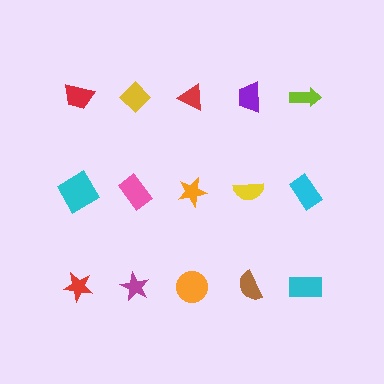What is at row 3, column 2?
A magenta star.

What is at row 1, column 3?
A red triangle.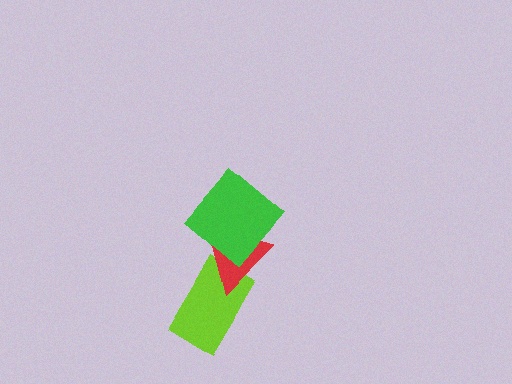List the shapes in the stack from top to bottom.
From top to bottom: the green diamond, the red triangle, the lime rectangle.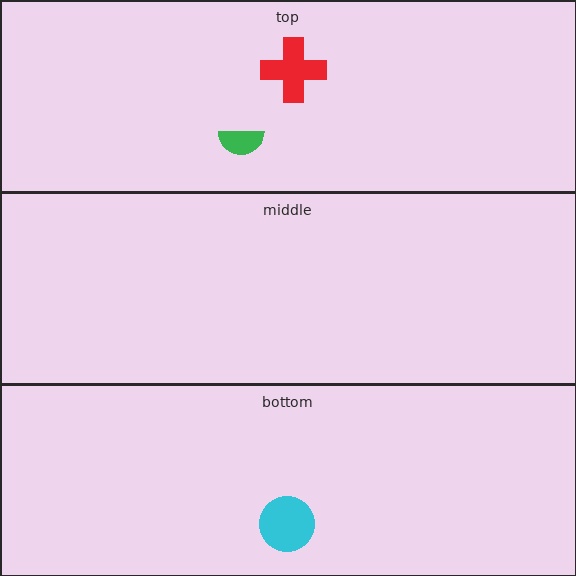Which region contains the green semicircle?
The top region.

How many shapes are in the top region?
2.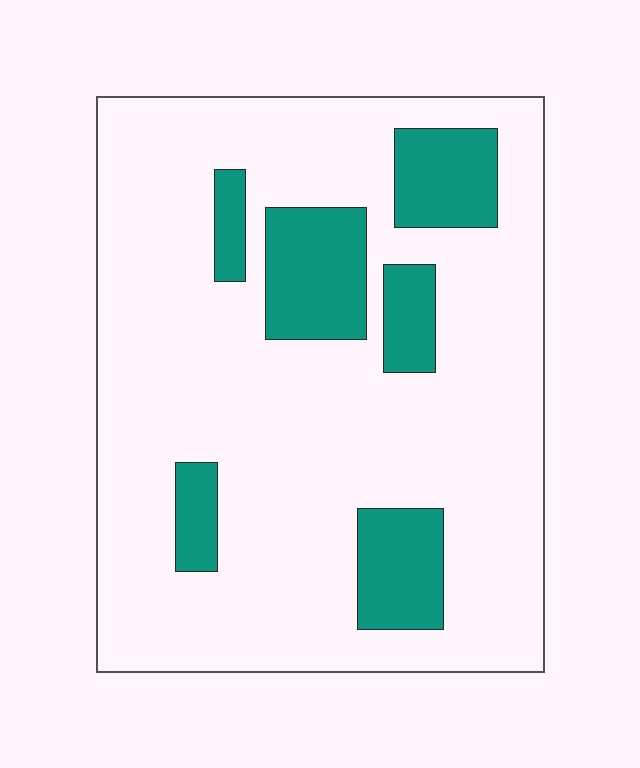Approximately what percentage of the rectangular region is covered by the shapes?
Approximately 20%.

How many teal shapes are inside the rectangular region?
6.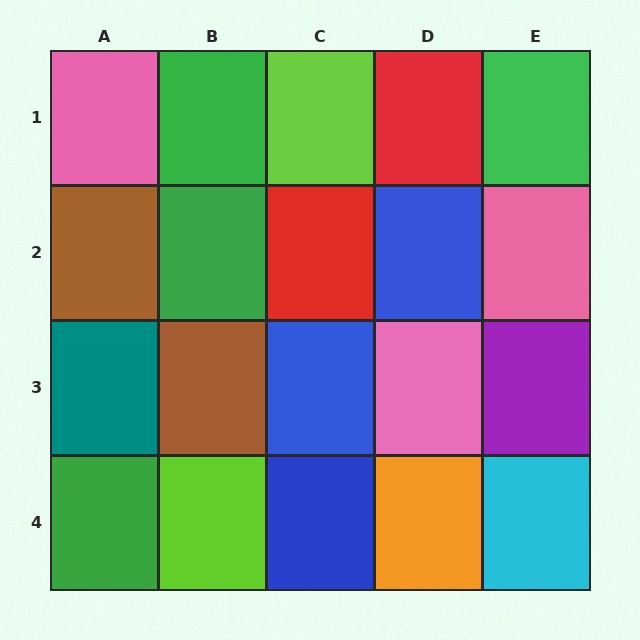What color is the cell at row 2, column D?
Blue.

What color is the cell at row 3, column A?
Teal.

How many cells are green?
4 cells are green.